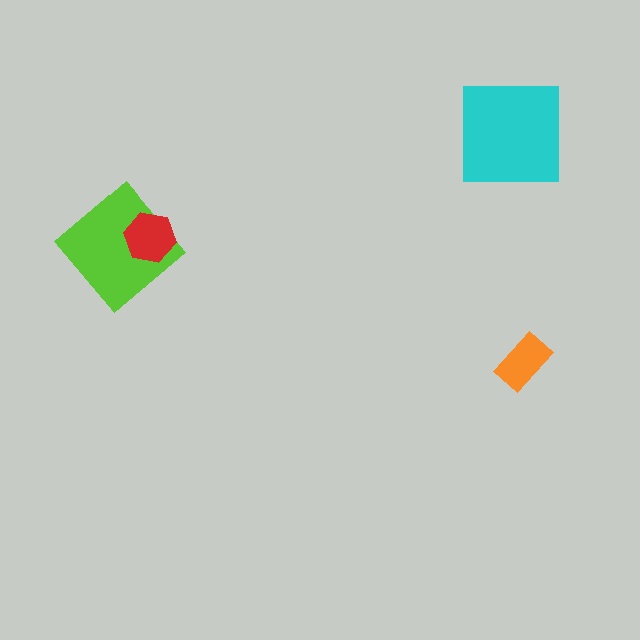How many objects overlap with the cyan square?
0 objects overlap with the cyan square.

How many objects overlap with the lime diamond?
1 object overlaps with the lime diamond.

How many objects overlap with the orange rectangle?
0 objects overlap with the orange rectangle.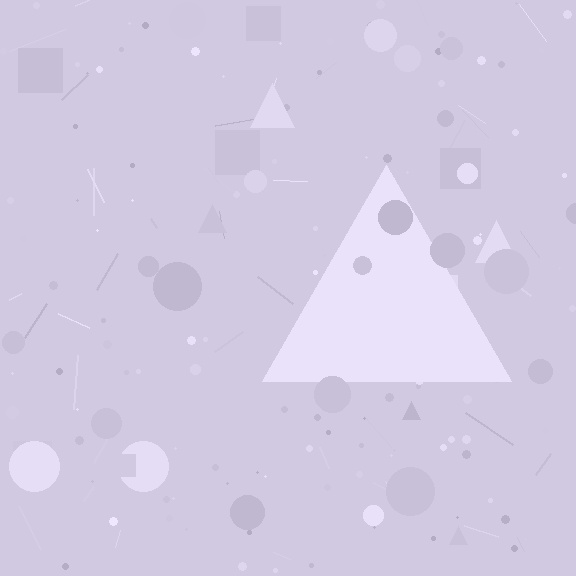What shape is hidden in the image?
A triangle is hidden in the image.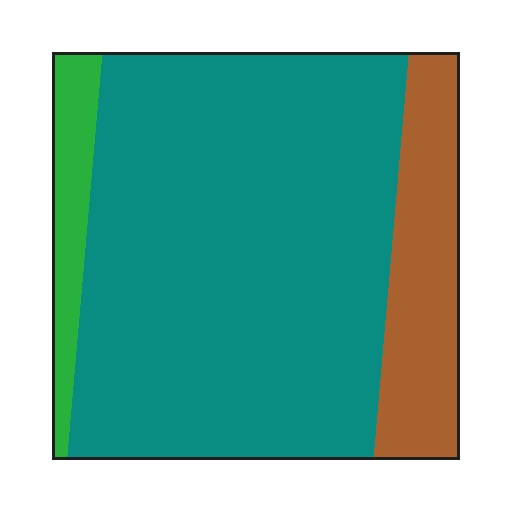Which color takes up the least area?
Green, at roughly 10%.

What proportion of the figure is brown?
Brown covers roughly 15% of the figure.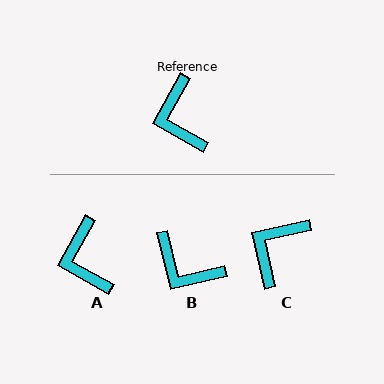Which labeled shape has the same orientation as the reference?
A.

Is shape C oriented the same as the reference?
No, it is off by about 49 degrees.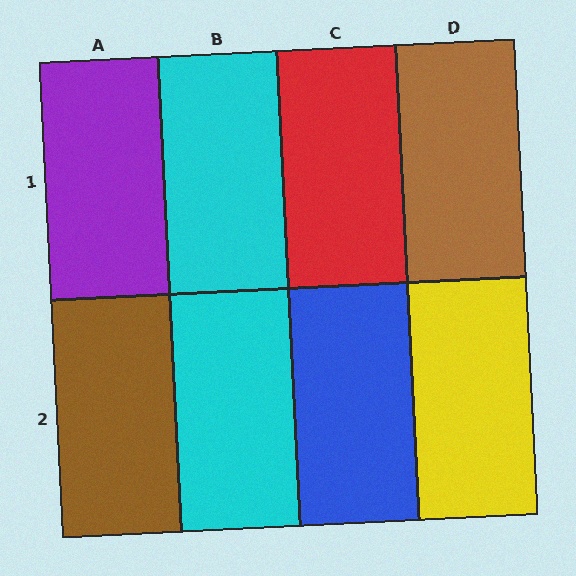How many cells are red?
1 cell is red.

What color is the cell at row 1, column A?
Purple.